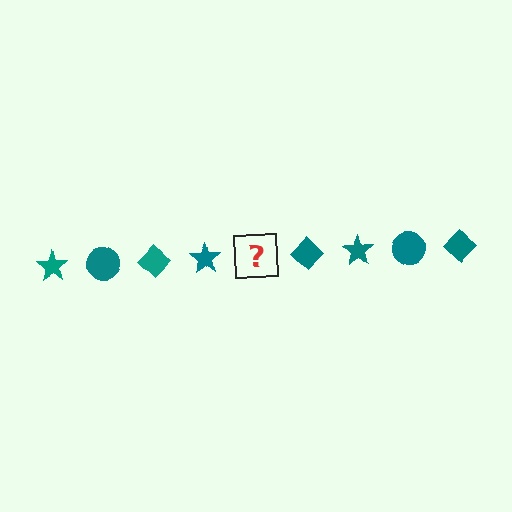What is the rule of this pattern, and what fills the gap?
The rule is that the pattern cycles through star, circle, diamond shapes in teal. The gap should be filled with a teal circle.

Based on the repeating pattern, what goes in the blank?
The blank should be a teal circle.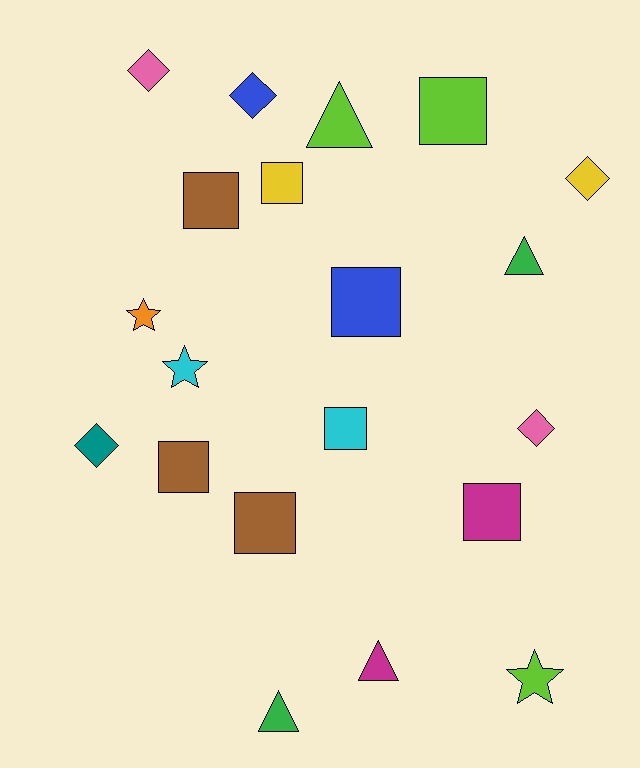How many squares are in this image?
There are 8 squares.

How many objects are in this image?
There are 20 objects.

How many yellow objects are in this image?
There are 2 yellow objects.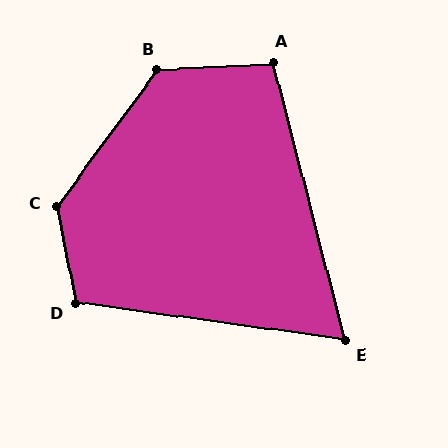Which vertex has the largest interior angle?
C, at approximately 133 degrees.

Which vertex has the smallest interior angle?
E, at approximately 68 degrees.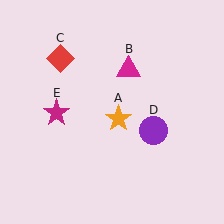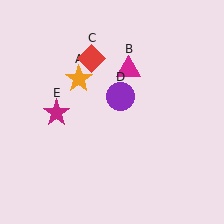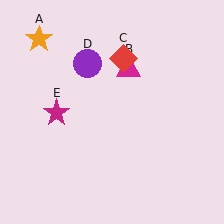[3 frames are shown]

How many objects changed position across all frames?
3 objects changed position: orange star (object A), red diamond (object C), purple circle (object D).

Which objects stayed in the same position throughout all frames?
Magenta triangle (object B) and magenta star (object E) remained stationary.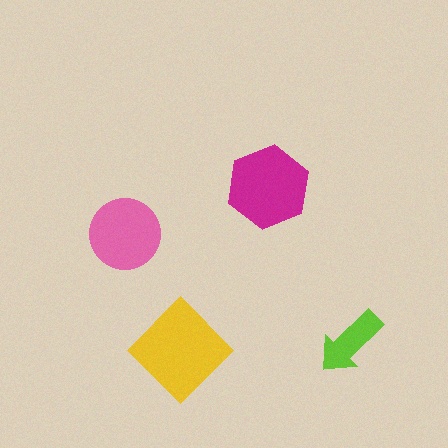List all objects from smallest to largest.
The lime arrow, the pink circle, the magenta hexagon, the yellow diamond.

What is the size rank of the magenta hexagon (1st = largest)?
2nd.